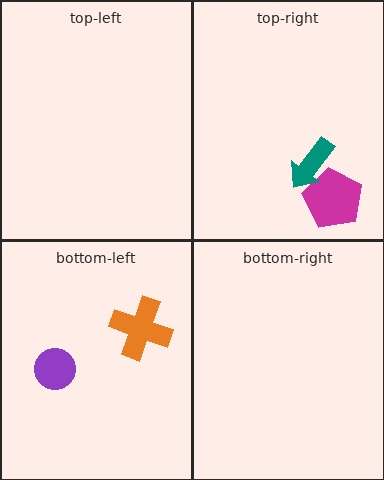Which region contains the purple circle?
The bottom-left region.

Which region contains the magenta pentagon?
The top-right region.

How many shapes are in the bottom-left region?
2.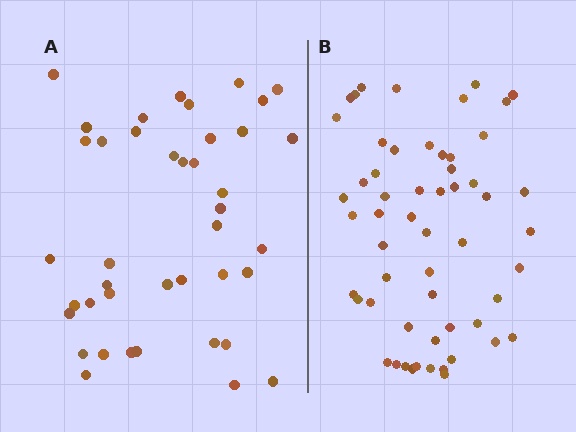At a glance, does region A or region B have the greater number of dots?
Region B (the right region) has more dots.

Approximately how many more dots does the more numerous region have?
Region B has approximately 15 more dots than region A.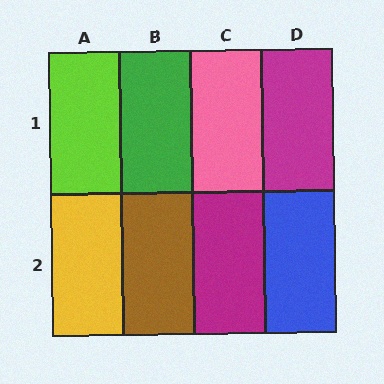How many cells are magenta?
2 cells are magenta.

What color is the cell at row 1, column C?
Pink.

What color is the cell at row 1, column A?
Lime.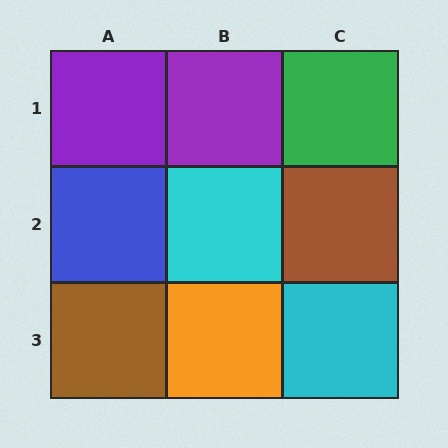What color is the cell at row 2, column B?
Cyan.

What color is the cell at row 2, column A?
Blue.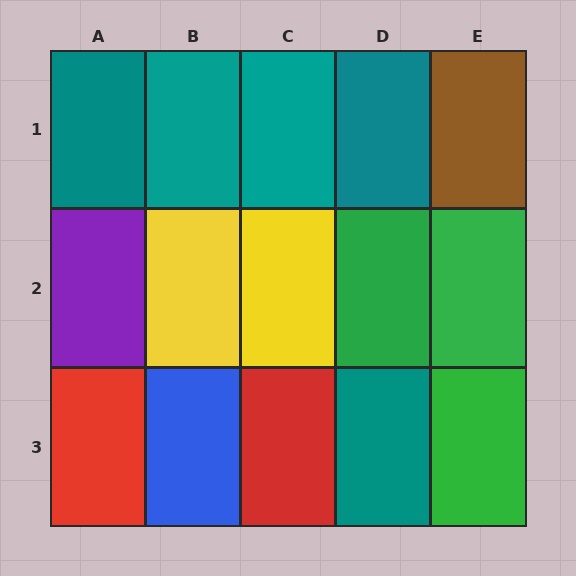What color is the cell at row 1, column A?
Teal.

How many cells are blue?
1 cell is blue.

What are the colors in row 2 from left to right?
Purple, yellow, yellow, green, green.